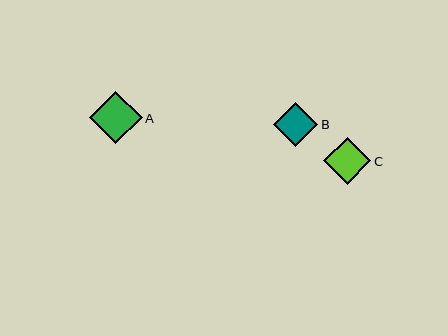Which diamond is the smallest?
Diamond B is the smallest with a size of approximately 44 pixels.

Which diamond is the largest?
Diamond A is the largest with a size of approximately 53 pixels.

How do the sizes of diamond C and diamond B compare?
Diamond C and diamond B are approximately the same size.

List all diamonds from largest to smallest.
From largest to smallest: A, C, B.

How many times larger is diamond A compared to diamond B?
Diamond A is approximately 1.2 times the size of diamond B.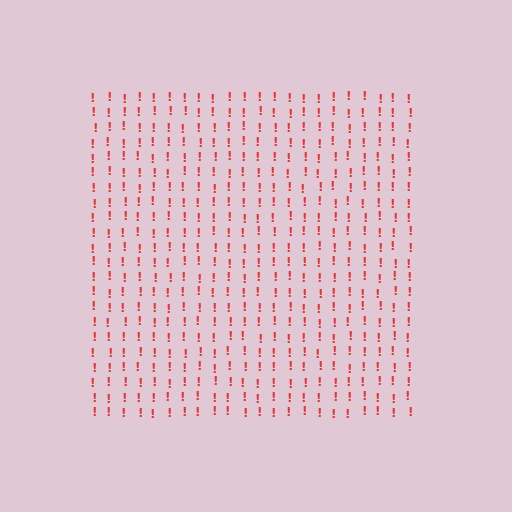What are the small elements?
The small elements are exclamation marks.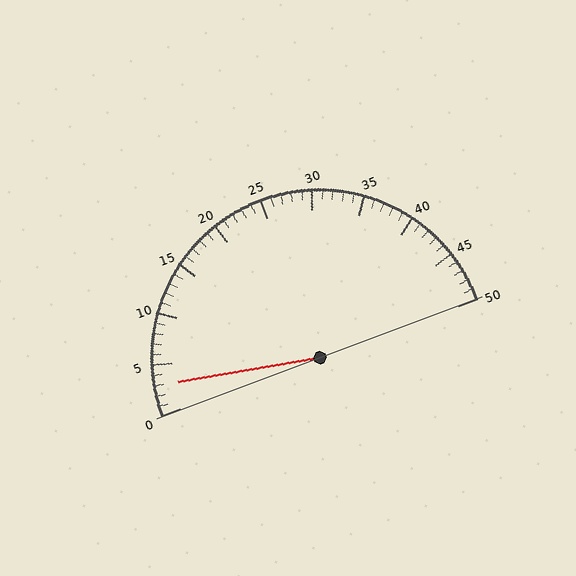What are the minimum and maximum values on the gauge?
The gauge ranges from 0 to 50.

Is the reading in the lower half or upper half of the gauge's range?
The reading is in the lower half of the range (0 to 50).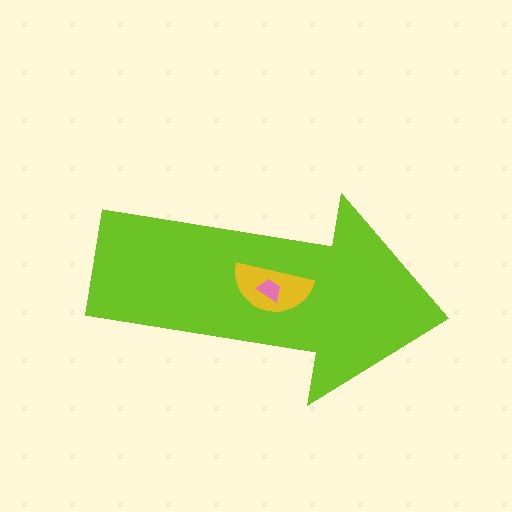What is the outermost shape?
The lime arrow.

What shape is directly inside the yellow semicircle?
The pink trapezoid.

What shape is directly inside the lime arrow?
The yellow semicircle.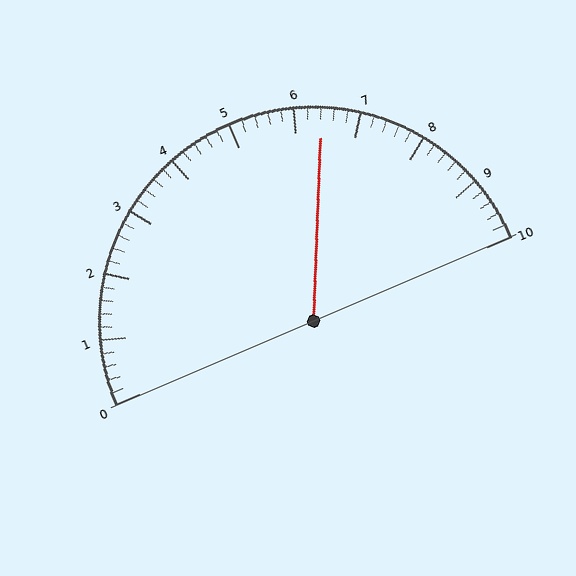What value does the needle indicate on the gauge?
The needle indicates approximately 6.4.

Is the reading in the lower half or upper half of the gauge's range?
The reading is in the upper half of the range (0 to 10).